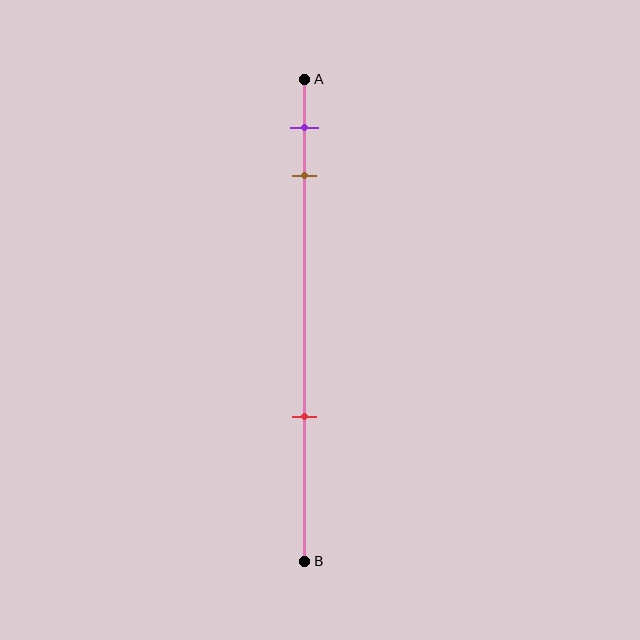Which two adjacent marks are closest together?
The purple and brown marks are the closest adjacent pair.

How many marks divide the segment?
There are 3 marks dividing the segment.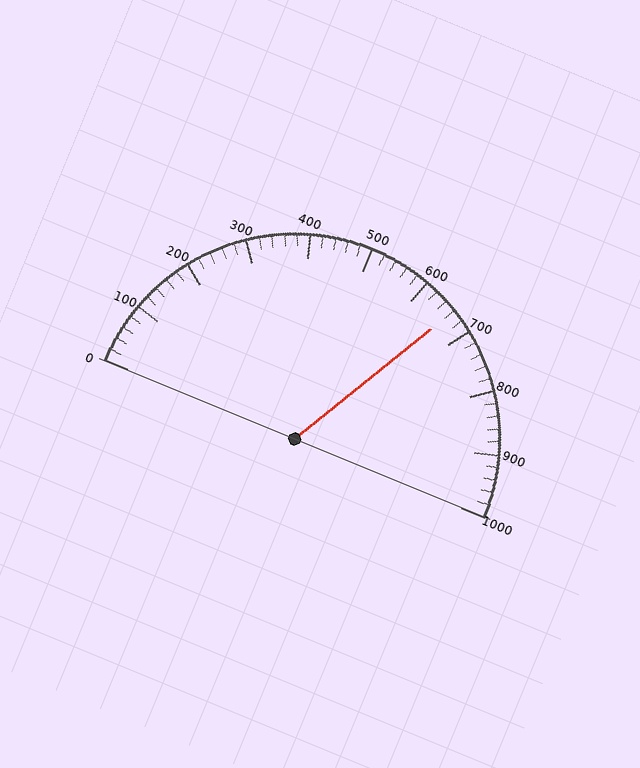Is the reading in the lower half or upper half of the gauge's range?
The reading is in the upper half of the range (0 to 1000).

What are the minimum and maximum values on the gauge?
The gauge ranges from 0 to 1000.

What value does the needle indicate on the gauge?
The needle indicates approximately 660.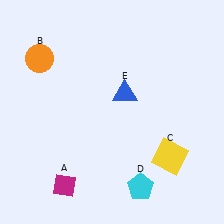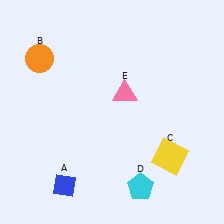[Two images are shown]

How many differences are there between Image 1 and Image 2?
There are 2 differences between the two images.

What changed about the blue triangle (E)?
In Image 1, E is blue. In Image 2, it changed to pink.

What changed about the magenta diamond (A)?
In Image 1, A is magenta. In Image 2, it changed to blue.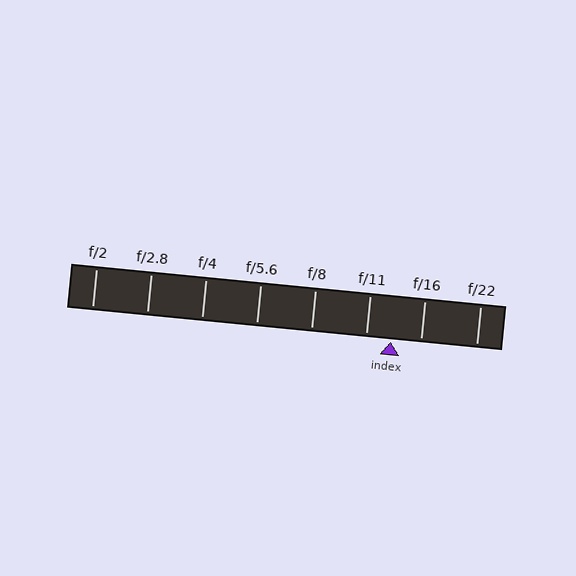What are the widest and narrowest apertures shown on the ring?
The widest aperture shown is f/2 and the narrowest is f/22.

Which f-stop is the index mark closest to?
The index mark is closest to f/11.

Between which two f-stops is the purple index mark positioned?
The index mark is between f/11 and f/16.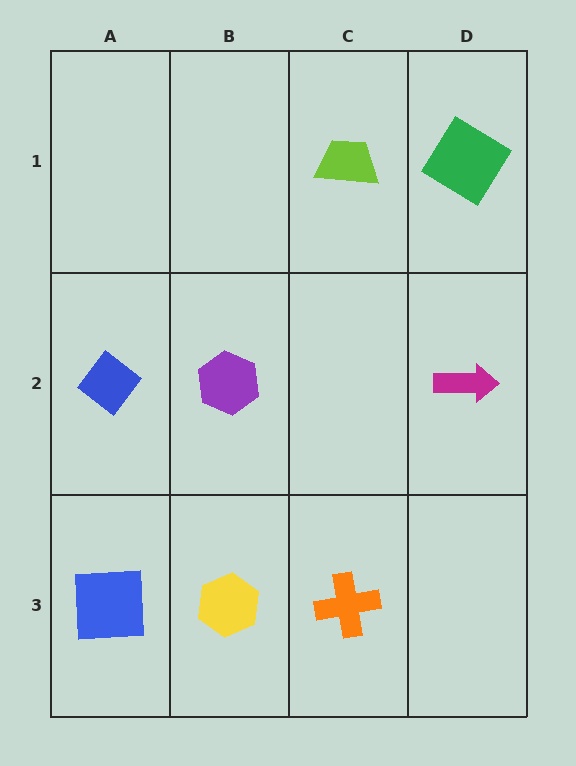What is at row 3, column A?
A blue square.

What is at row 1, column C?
A lime trapezoid.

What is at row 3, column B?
A yellow hexagon.